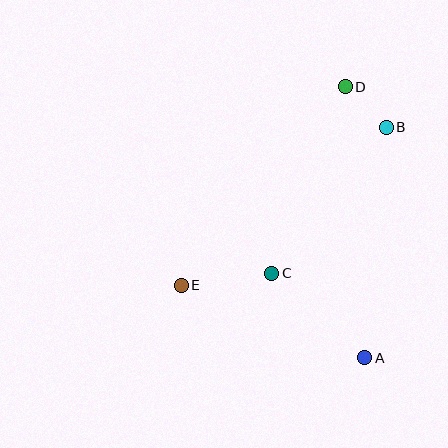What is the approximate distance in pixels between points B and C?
The distance between B and C is approximately 186 pixels.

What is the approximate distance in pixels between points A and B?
The distance between A and B is approximately 231 pixels.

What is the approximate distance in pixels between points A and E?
The distance between A and E is approximately 197 pixels.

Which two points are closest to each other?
Points B and D are closest to each other.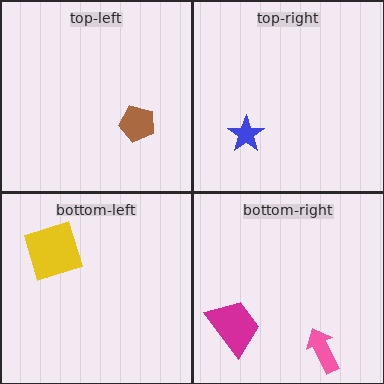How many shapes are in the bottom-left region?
1.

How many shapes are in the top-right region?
1.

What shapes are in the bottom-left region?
The yellow diamond.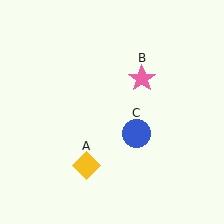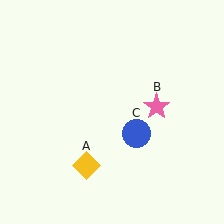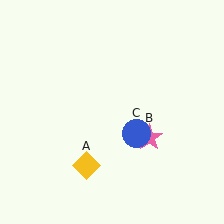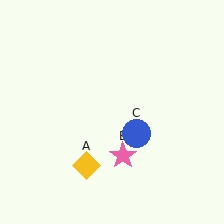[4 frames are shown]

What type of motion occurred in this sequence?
The pink star (object B) rotated clockwise around the center of the scene.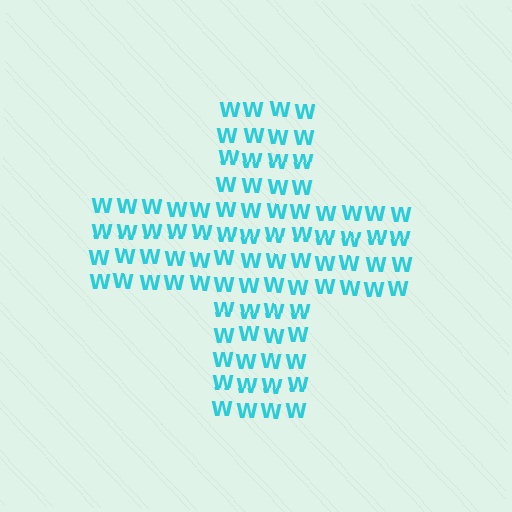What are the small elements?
The small elements are letter W's.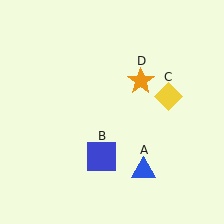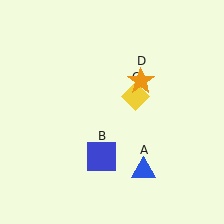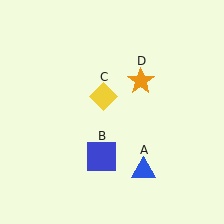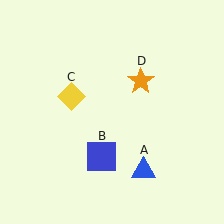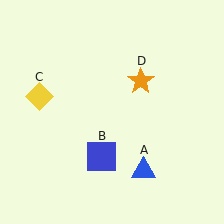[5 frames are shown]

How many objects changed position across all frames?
1 object changed position: yellow diamond (object C).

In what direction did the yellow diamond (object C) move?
The yellow diamond (object C) moved left.